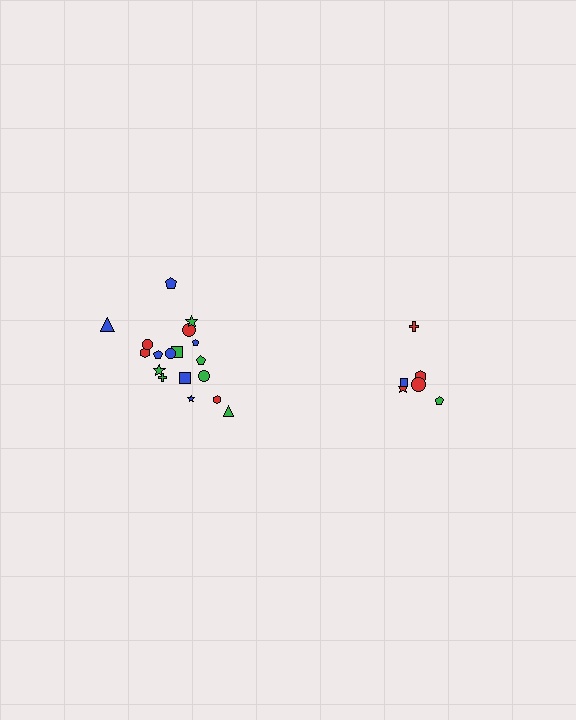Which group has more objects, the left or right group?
The left group.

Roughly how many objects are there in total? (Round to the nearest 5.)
Roughly 25 objects in total.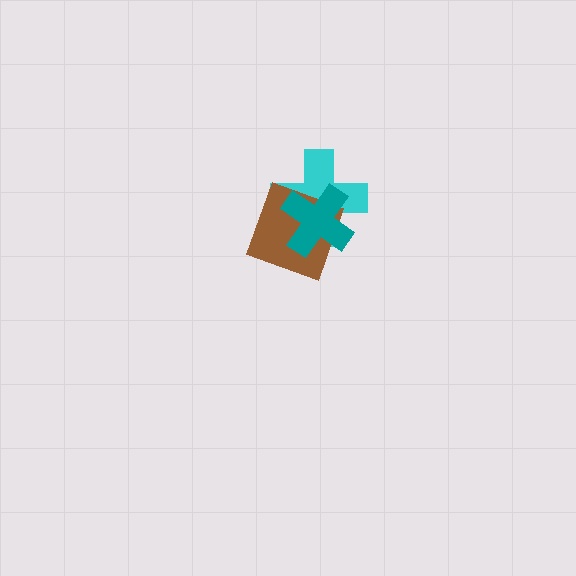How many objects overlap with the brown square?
2 objects overlap with the brown square.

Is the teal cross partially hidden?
No, no other shape covers it.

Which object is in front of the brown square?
The teal cross is in front of the brown square.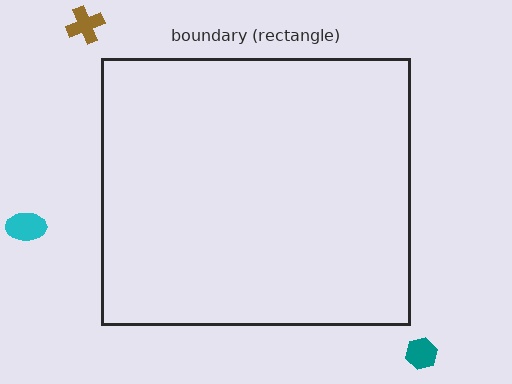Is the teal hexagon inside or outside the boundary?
Outside.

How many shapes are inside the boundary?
0 inside, 3 outside.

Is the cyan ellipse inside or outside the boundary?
Outside.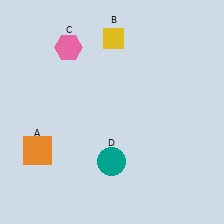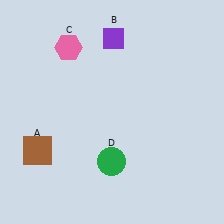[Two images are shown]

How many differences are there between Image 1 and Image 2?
There are 3 differences between the two images.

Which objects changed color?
A changed from orange to brown. B changed from yellow to purple. D changed from teal to green.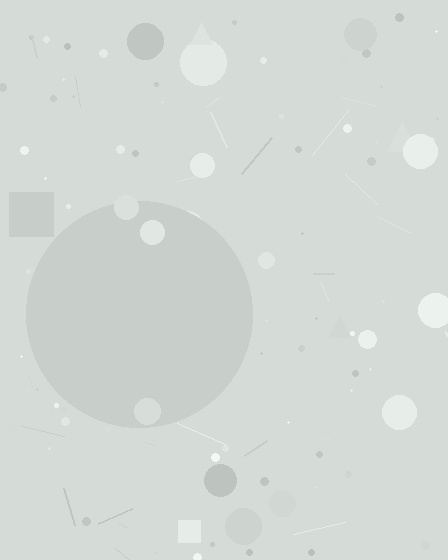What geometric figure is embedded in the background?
A circle is embedded in the background.